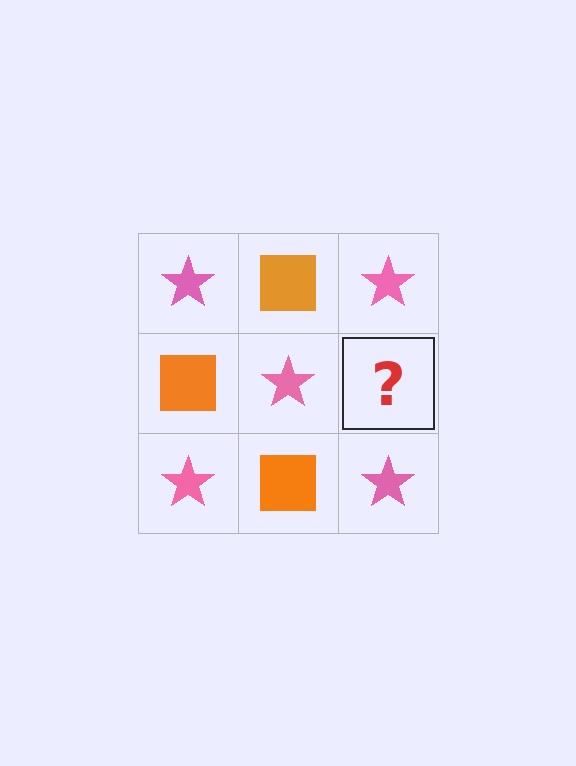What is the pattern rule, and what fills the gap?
The rule is that it alternates pink star and orange square in a checkerboard pattern. The gap should be filled with an orange square.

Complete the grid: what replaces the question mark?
The question mark should be replaced with an orange square.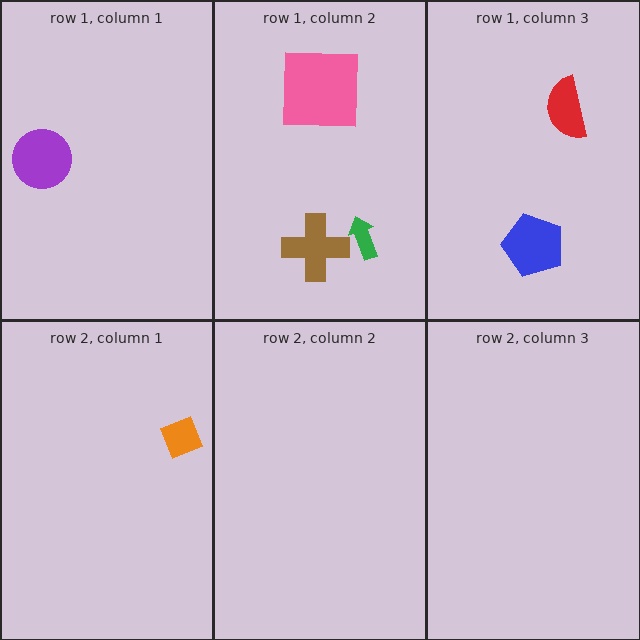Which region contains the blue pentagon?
The row 1, column 3 region.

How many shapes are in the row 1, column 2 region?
3.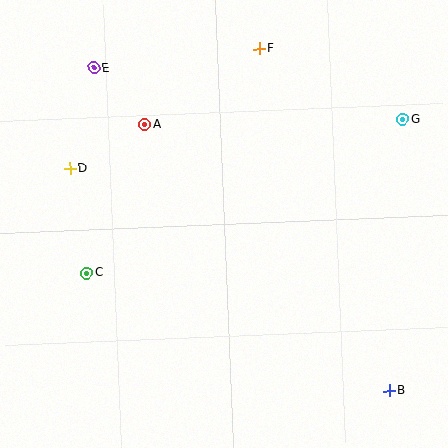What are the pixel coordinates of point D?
Point D is at (70, 169).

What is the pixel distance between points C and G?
The distance between C and G is 351 pixels.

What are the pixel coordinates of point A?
Point A is at (145, 125).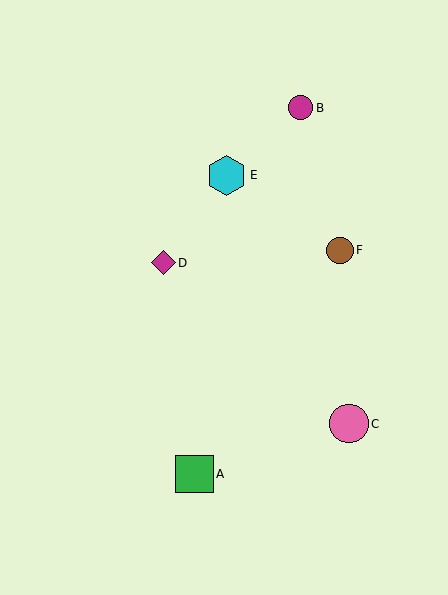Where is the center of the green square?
The center of the green square is at (194, 474).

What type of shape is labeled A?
Shape A is a green square.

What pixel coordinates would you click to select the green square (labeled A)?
Click at (194, 474) to select the green square A.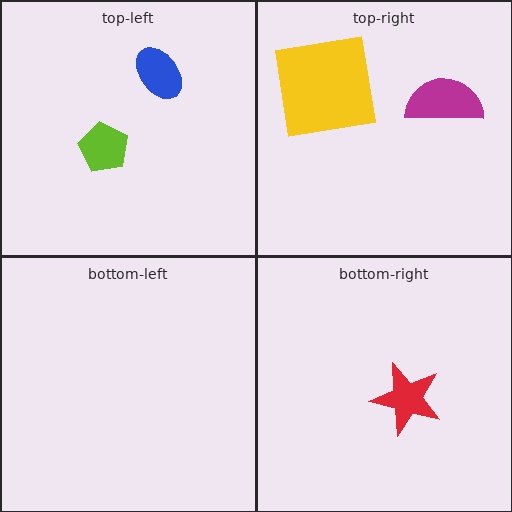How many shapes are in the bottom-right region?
1.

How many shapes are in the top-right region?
2.